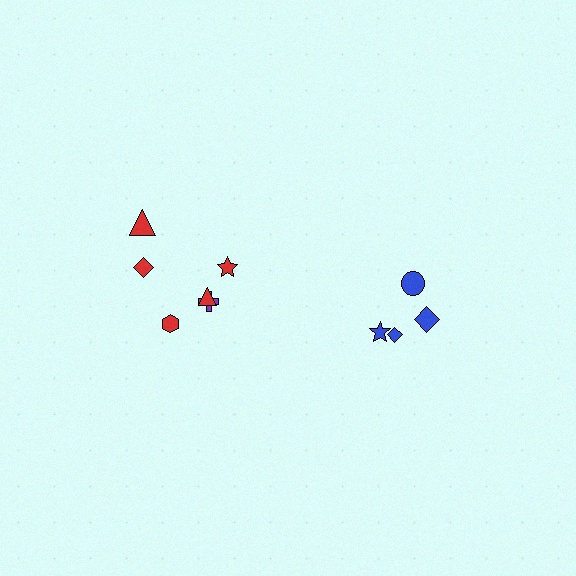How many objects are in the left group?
There are 6 objects.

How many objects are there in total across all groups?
There are 10 objects.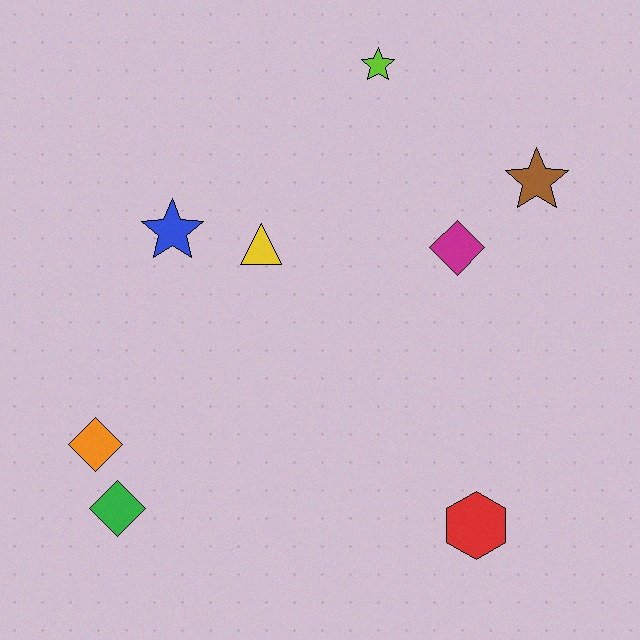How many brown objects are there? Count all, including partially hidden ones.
There is 1 brown object.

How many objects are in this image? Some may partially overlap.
There are 8 objects.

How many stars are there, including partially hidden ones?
There are 3 stars.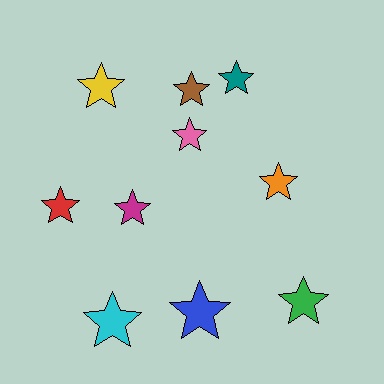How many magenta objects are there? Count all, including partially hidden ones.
There is 1 magenta object.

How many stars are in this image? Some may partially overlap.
There are 10 stars.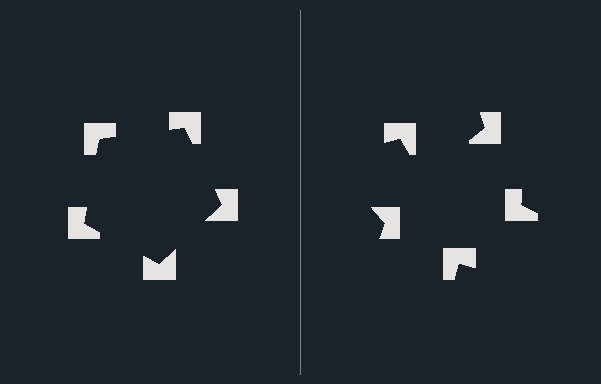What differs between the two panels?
The notched squares are positioned identically on both sides; only the wedge orientations differ. On the left they align to a pentagon; on the right they are misaligned.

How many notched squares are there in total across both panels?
10 — 5 on each side.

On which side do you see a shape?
An illusory pentagon appears on the left side. On the right side the wedge cuts are rotated, so no coherent shape forms.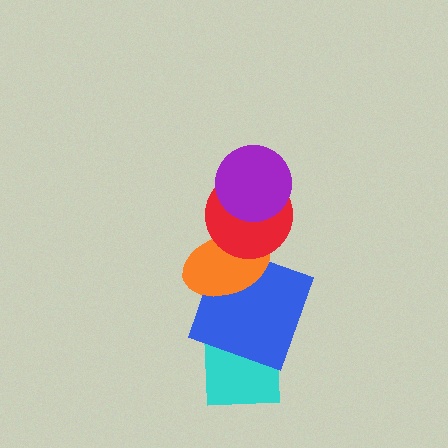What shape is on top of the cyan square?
The blue square is on top of the cyan square.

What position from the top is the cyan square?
The cyan square is 5th from the top.